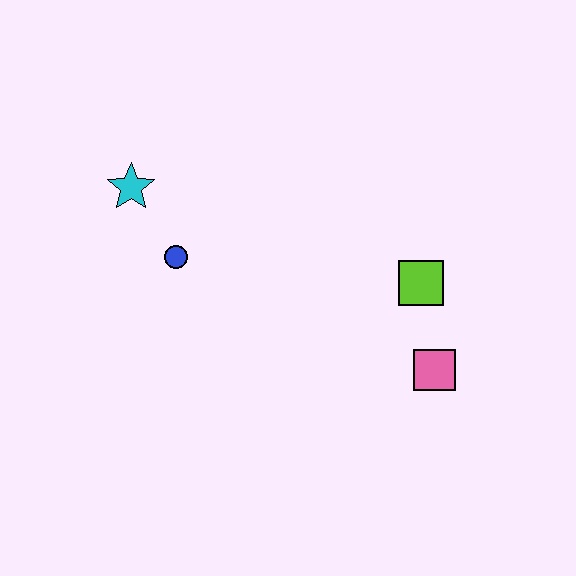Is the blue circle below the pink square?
No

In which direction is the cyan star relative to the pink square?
The cyan star is to the left of the pink square.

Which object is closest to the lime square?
The pink square is closest to the lime square.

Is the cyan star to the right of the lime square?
No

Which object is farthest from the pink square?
The cyan star is farthest from the pink square.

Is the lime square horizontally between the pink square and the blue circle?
Yes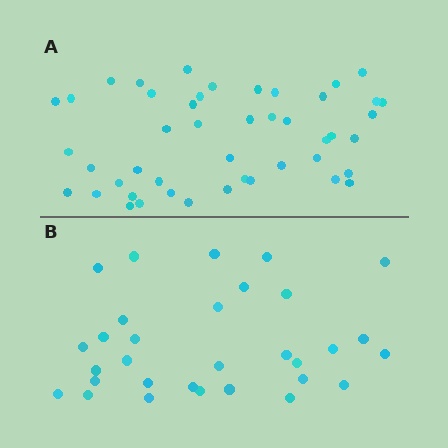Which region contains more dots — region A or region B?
Region A (the top region) has more dots.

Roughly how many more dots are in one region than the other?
Region A has approximately 15 more dots than region B.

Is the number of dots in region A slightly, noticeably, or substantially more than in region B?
Region A has substantially more. The ratio is roughly 1.5 to 1.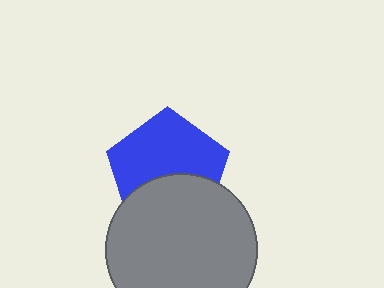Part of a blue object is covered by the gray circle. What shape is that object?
It is a pentagon.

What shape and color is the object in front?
The object in front is a gray circle.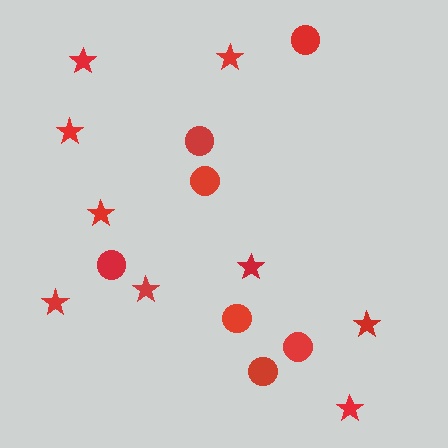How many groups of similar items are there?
There are 2 groups: one group of circles (7) and one group of stars (9).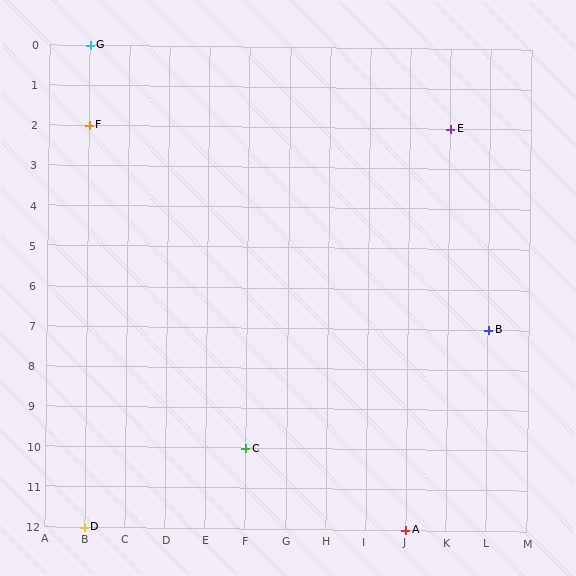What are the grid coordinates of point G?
Point G is at grid coordinates (B, 0).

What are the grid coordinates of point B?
Point B is at grid coordinates (L, 7).